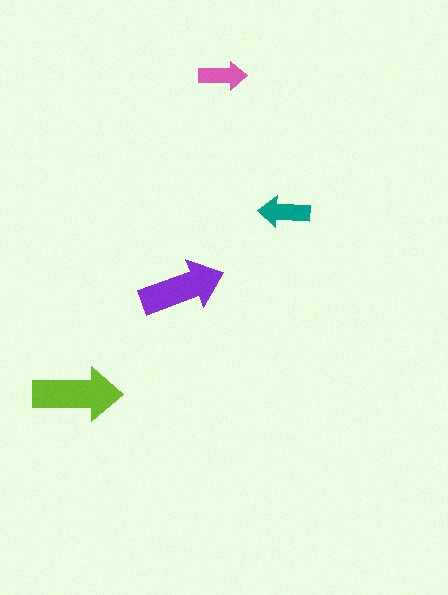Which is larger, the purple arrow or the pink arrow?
The purple one.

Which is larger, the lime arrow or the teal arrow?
The lime one.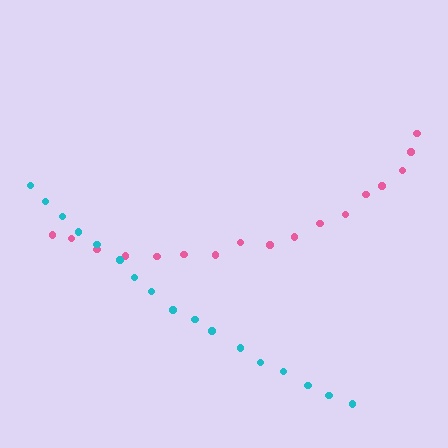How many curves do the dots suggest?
There are 2 distinct paths.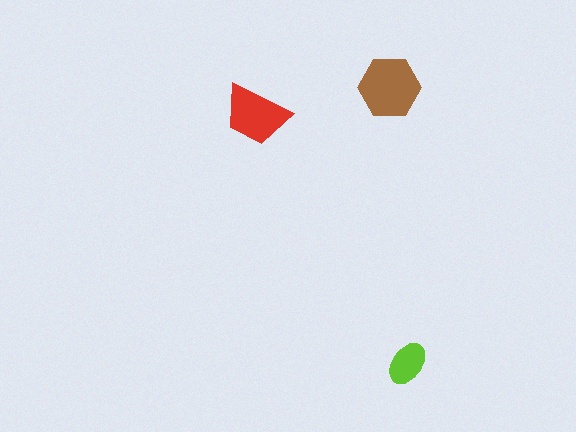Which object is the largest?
The brown hexagon.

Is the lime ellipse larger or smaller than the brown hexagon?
Smaller.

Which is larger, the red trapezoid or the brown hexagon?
The brown hexagon.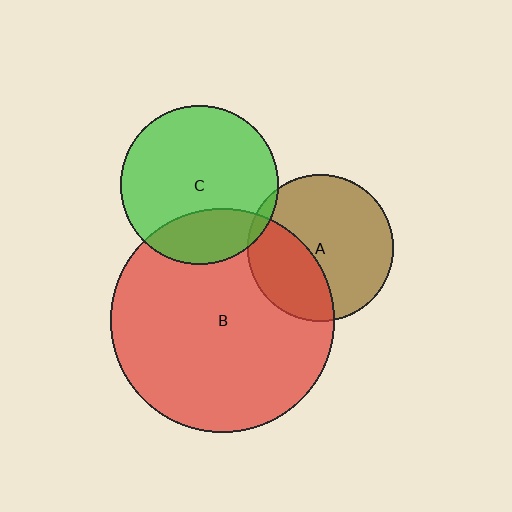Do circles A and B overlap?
Yes.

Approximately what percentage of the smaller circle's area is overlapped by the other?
Approximately 35%.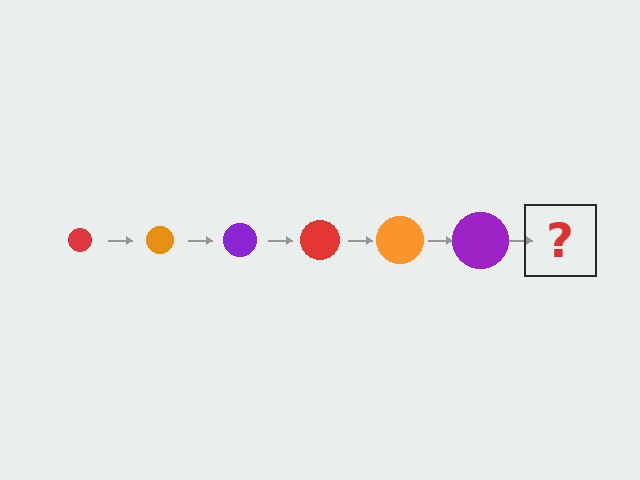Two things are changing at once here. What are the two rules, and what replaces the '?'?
The two rules are that the circle grows larger each step and the color cycles through red, orange, and purple. The '?' should be a red circle, larger than the previous one.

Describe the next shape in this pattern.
It should be a red circle, larger than the previous one.